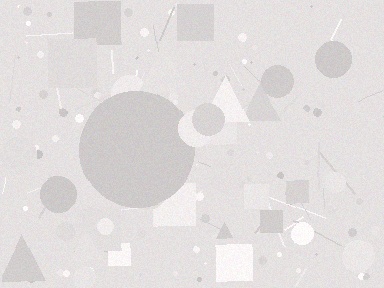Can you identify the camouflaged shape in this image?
The camouflaged shape is a circle.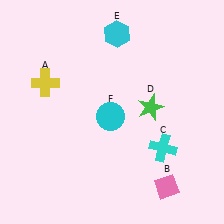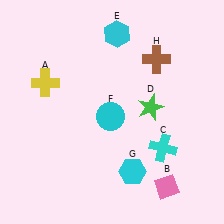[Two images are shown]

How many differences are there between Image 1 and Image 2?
There are 2 differences between the two images.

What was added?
A cyan hexagon (G), a brown cross (H) were added in Image 2.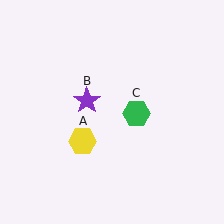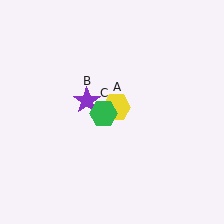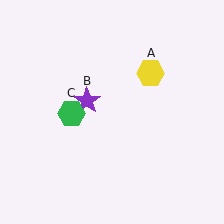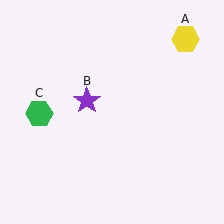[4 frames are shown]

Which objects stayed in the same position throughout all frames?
Purple star (object B) remained stationary.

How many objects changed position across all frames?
2 objects changed position: yellow hexagon (object A), green hexagon (object C).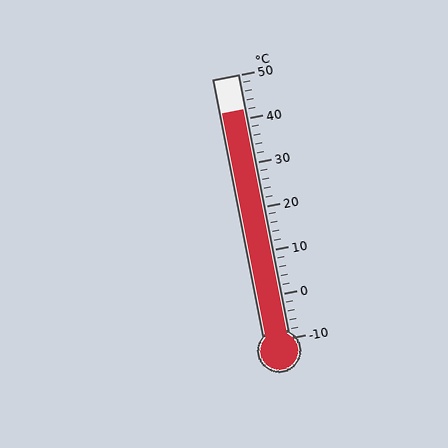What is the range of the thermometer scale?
The thermometer scale ranges from -10°C to 50°C.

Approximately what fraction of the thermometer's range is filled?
The thermometer is filled to approximately 85% of its range.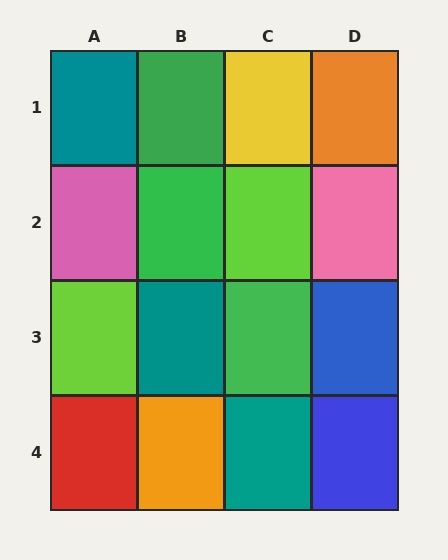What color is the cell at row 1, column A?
Teal.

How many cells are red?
1 cell is red.